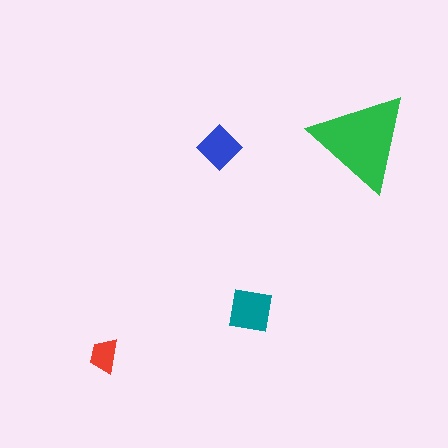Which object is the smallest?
The red trapezoid.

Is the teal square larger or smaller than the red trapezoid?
Larger.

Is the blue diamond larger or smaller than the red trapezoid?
Larger.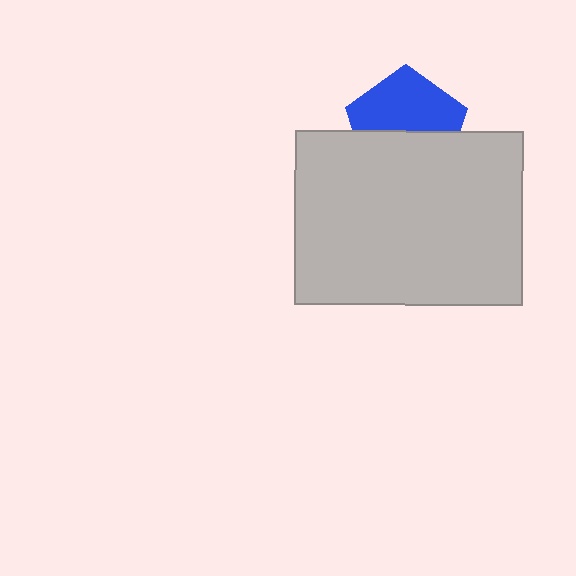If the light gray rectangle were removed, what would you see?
You would see the complete blue pentagon.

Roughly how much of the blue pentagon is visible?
About half of it is visible (roughly 53%).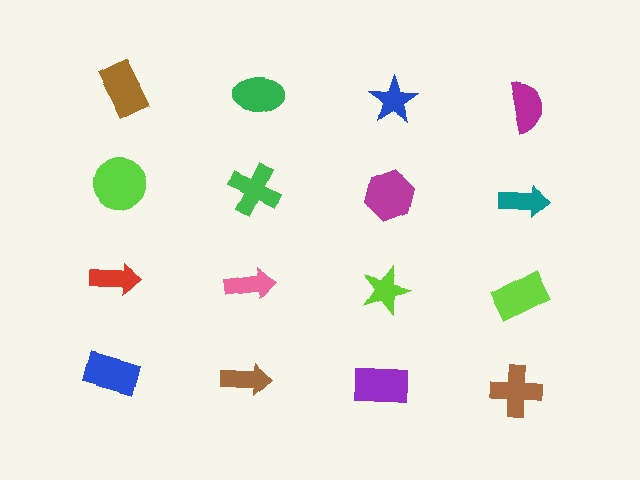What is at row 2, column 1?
A lime circle.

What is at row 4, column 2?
A brown arrow.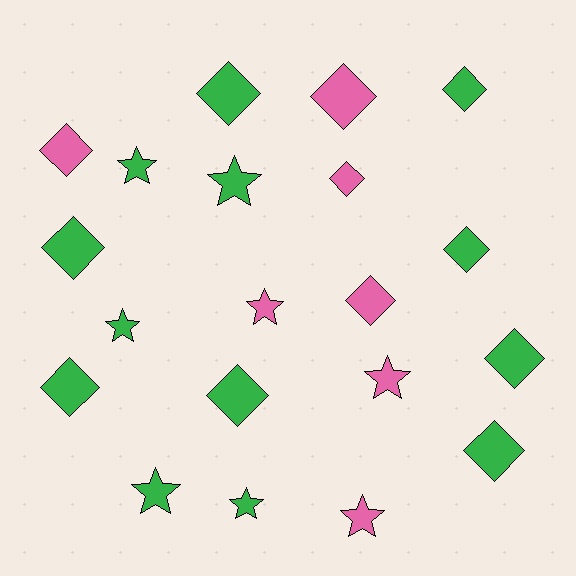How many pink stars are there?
There are 3 pink stars.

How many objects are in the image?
There are 20 objects.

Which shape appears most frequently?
Diamond, with 12 objects.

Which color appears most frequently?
Green, with 13 objects.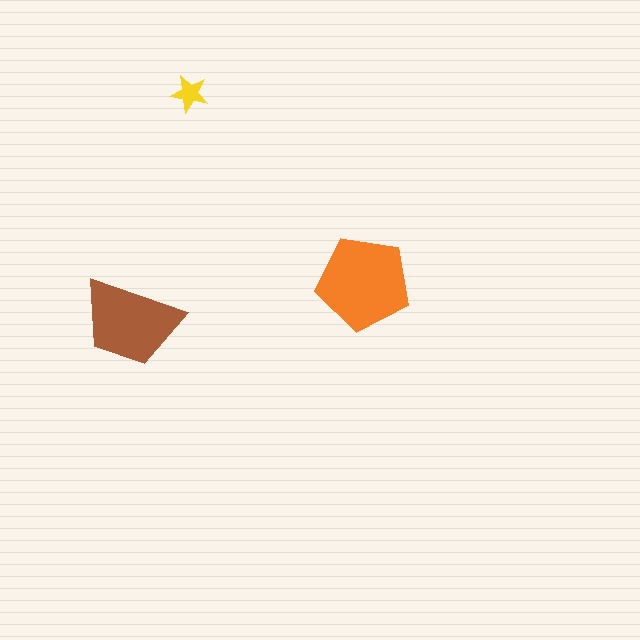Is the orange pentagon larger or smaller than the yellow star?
Larger.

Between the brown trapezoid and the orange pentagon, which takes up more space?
The orange pentagon.